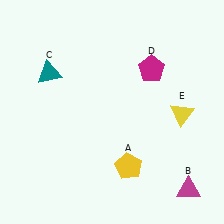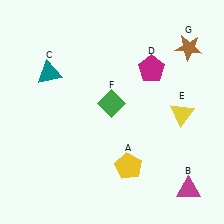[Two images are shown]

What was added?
A green diamond (F), a brown star (G) were added in Image 2.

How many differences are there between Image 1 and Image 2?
There are 2 differences between the two images.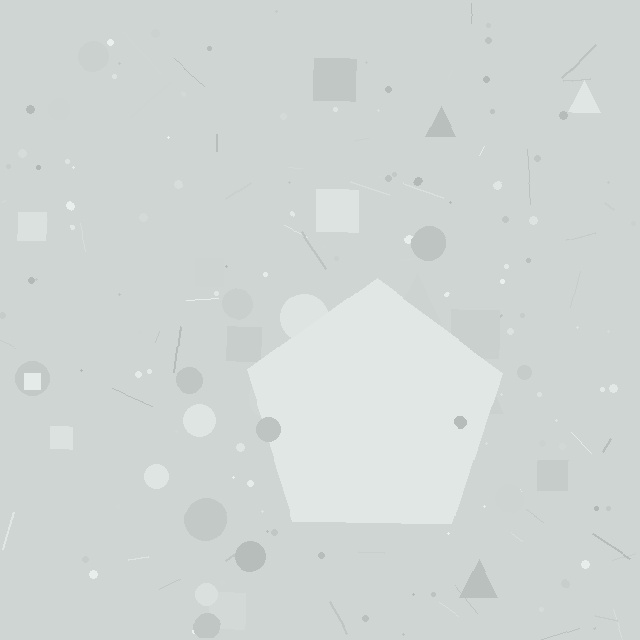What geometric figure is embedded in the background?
A pentagon is embedded in the background.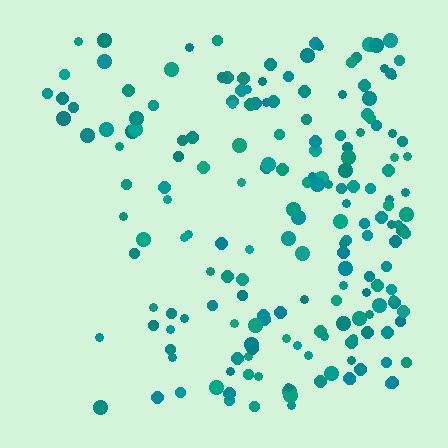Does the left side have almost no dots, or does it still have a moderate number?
Still a moderate number, just noticeably fewer than the right.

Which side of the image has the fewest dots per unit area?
The left.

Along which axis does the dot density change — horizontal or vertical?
Horizontal.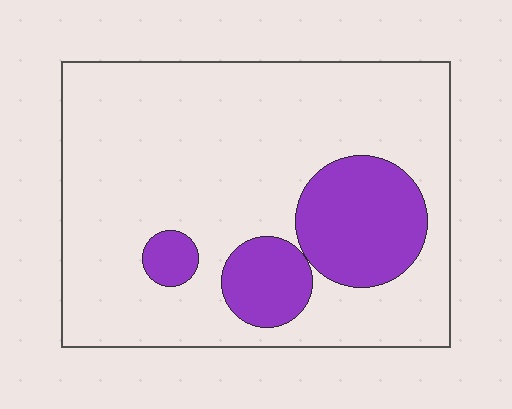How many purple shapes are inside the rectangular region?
3.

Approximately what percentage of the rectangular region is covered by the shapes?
Approximately 20%.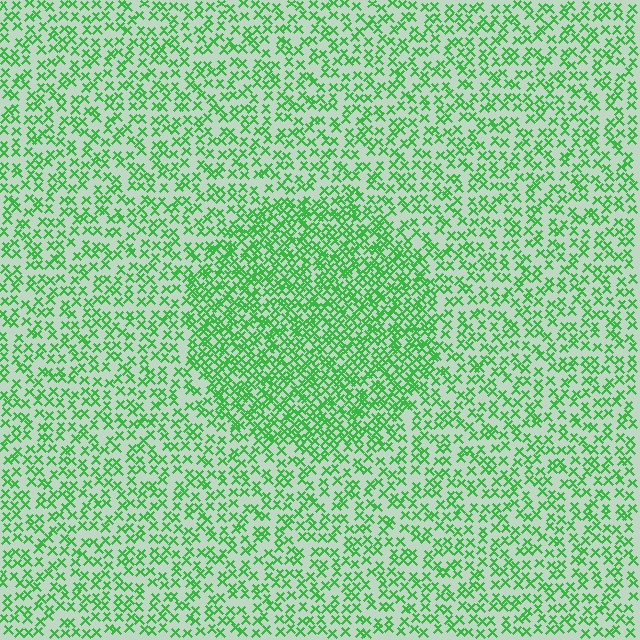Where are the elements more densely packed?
The elements are more densely packed inside the circle boundary.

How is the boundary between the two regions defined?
The boundary is defined by a change in element density (approximately 1.9x ratio). All elements are the same color, size, and shape.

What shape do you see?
I see a circle.